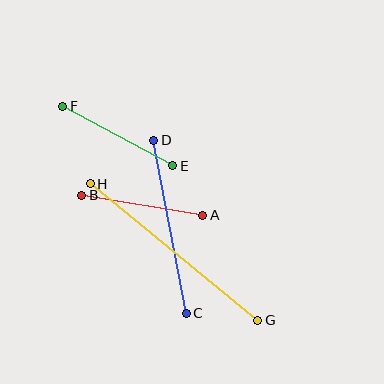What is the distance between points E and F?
The distance is approximately 125 pixels.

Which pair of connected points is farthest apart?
Points G and H are farthest apart.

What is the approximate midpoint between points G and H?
The midpoint is at approximately (174, 252) pixels.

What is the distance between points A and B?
The distance is approximately 123 pixels.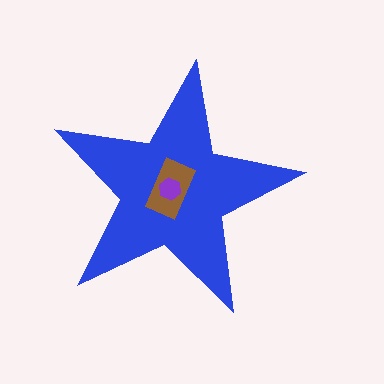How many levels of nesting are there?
3.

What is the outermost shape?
The blue star.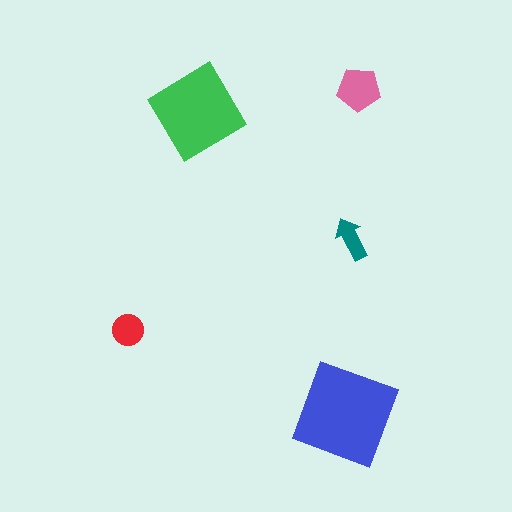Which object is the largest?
The blue square.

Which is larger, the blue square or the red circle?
The blue square.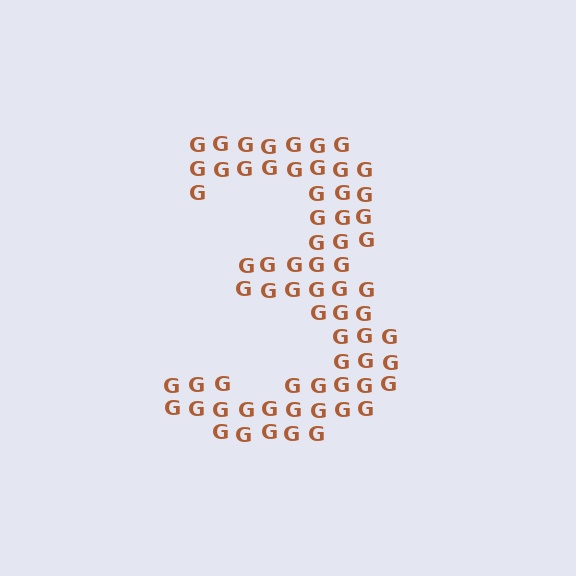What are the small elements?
The small elements are letter G's.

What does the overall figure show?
The overall figure shows the digit 3.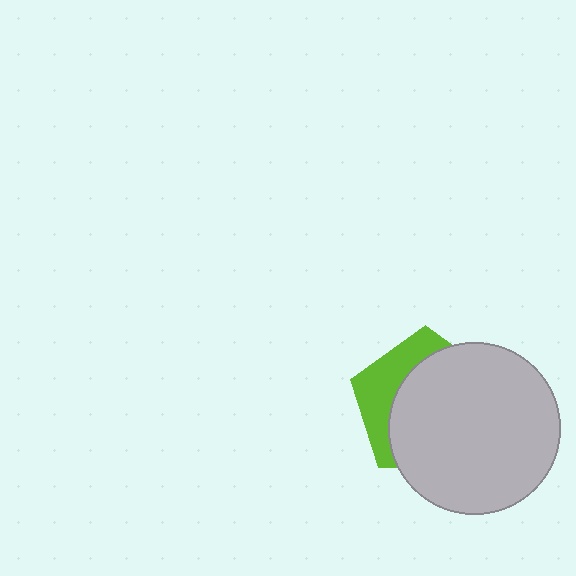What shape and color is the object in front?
The object in front is a light gray circle.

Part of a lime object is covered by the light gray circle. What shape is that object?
It is a pentagon.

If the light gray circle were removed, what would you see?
You would see the complete lime pentagon.